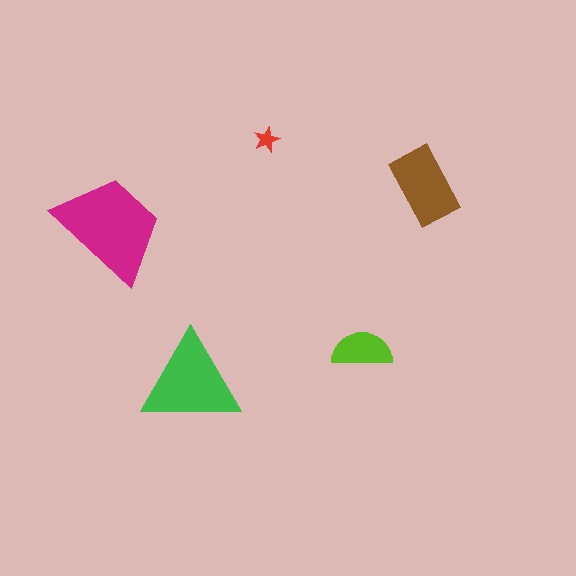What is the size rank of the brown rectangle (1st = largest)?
3rd.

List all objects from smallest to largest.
The red star, the lime semicircle, the brown rectangle, the green triangle, the magenta trapezoid.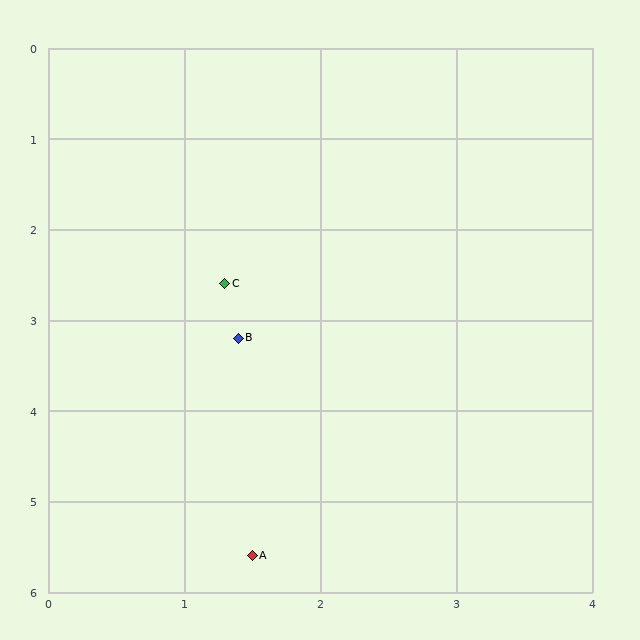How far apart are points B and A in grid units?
Points B and A are about 2.4 grid units apart.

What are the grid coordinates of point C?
Point C is at approximately (1.3, 2.6).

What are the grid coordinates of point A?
Point A is at approximately (1.5, 5.6).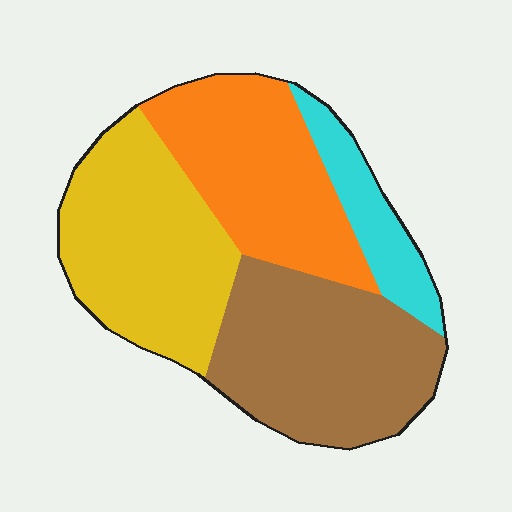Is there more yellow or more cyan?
Yellow.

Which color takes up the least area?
Cyan, at roughly 10%.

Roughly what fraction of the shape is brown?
Brown covers 32% of the shape.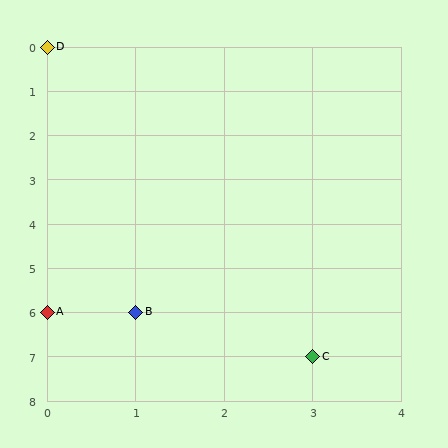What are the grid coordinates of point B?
Point B is at grid coordinates (1, 6).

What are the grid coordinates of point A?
Point A is at grid coordinates (0, 6).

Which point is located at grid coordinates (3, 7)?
Point C is at (3, 7).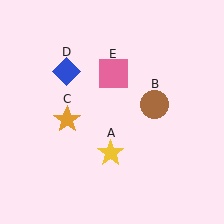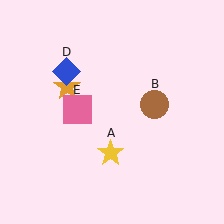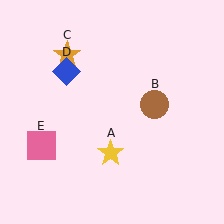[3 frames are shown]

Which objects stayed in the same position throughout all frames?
Yellow star (object A) and brown circle (object B) and blue diamond (object D) remained stationary.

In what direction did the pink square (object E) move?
The pink square (object E) moved down and to the left.